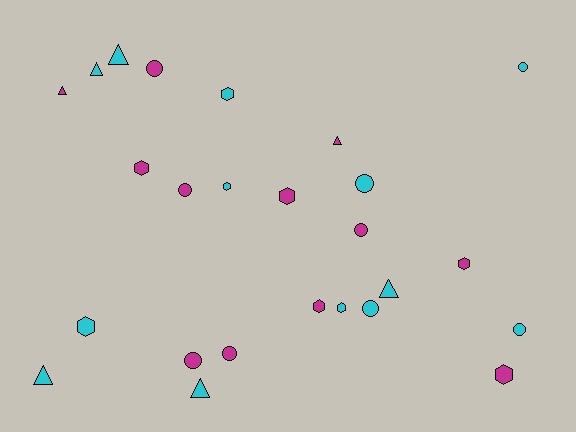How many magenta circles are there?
There are 5 magenta circles.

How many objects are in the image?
There are 25 objects.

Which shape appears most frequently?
Circle, with 9 objects.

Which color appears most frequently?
Cyan, with 13 objects.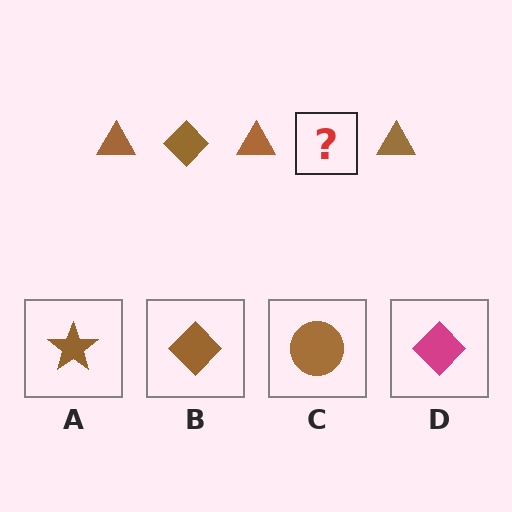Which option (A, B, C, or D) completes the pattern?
B.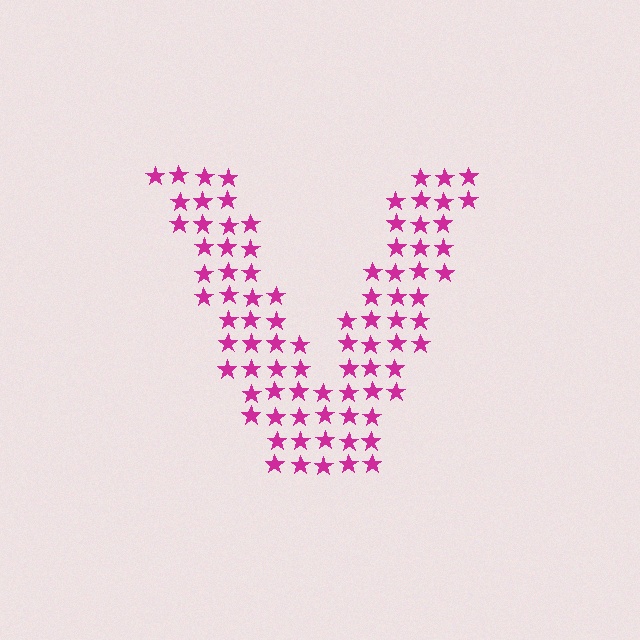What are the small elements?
The small elements are stars.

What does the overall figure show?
The overall figure shows the letter V.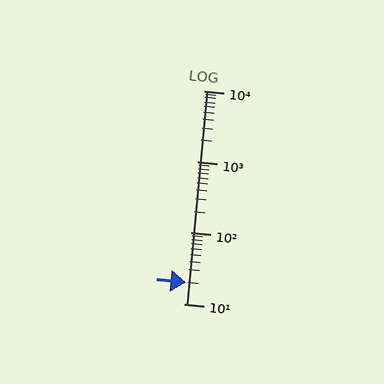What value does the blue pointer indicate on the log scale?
The pointer indicates approximately 20.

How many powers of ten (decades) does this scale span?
The scale spans 3 decades, from 10 to 10000.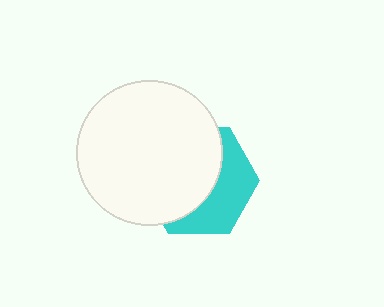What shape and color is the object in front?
The object in front is a white circle.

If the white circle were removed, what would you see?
You would see the complete cyan hexagon.